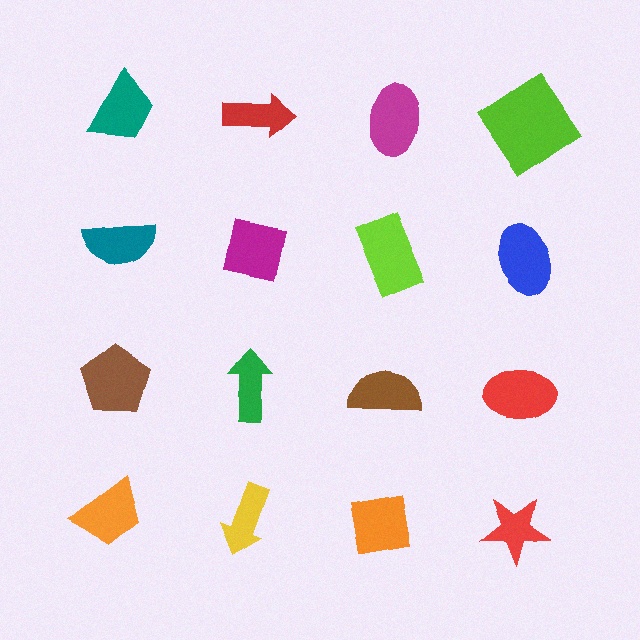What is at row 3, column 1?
A brown pentagon.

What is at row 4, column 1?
An orange trapezoid.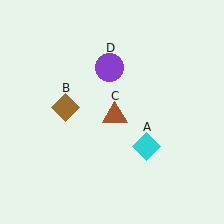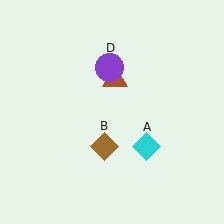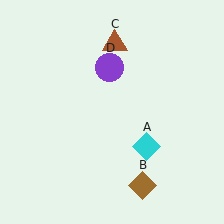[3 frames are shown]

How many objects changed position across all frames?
2 objects changed position: brown diamond (object B), brown triangle (object C).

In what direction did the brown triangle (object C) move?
The brown triangle (object C) moved up.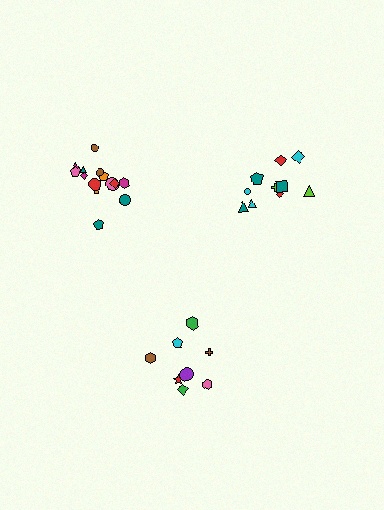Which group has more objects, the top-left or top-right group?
The top-left group.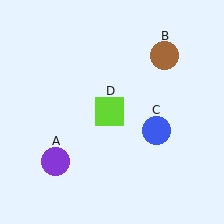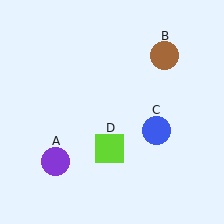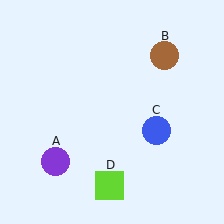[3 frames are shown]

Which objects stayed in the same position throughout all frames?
Purple circle (object A) and brown circle (object B) and blue circle (object C) remained stationary.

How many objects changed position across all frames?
1 object changed position: lime square (object D).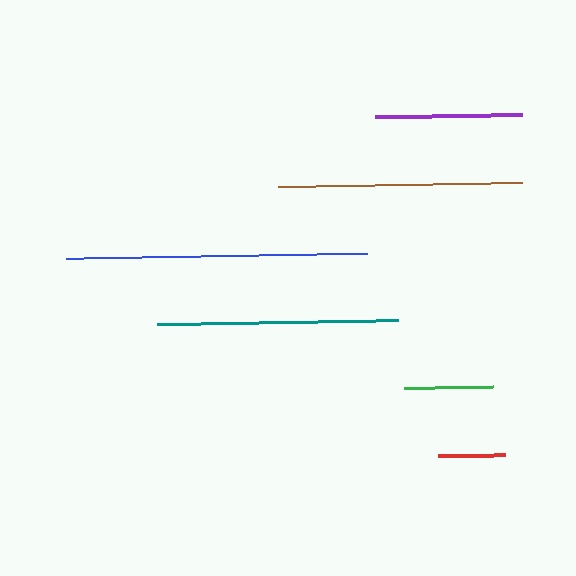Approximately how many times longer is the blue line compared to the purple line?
The blue line is approximately 2.0 times the length of the purple line.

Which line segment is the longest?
The blue line is the longest at approximately 301 pixels.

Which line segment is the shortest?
The red line is the shortest at approximately 67 pixels.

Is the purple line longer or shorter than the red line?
The purple line is longer than the red line.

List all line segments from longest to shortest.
From longest to shortest: blue, brown, teal, purple, green, red.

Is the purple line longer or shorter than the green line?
The purple line is longer than the green line.